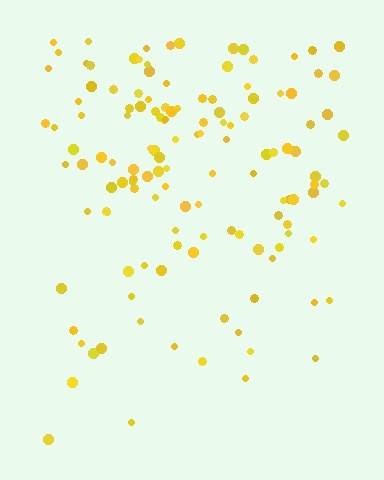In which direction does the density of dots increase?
From bottom to top, with the top side densest.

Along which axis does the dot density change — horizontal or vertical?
Vertical.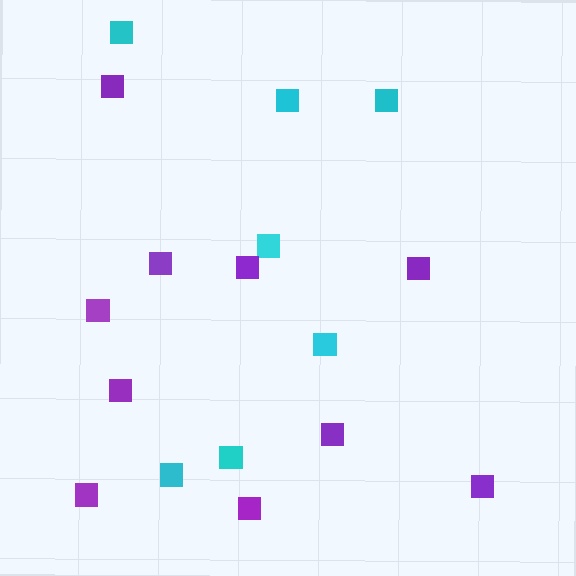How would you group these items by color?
There are 2 groups: one group of cyan squares (7) and one group of purple squares (10).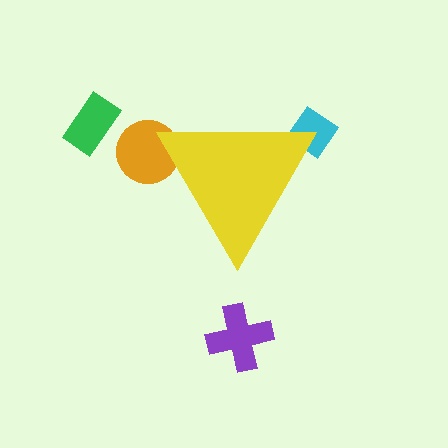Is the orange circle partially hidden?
Yes, the orange circle is partially hidden behind the yellow triangle.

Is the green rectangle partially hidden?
No, the green rectangle is fully visible.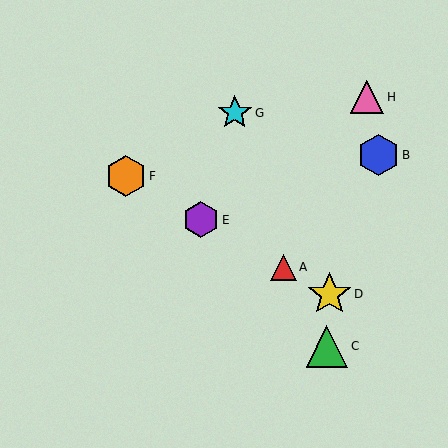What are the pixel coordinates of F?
Object F is at (126, 176).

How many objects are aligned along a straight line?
4 objects (A, D, E, F) are aligned along a straight line.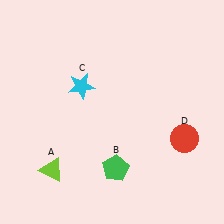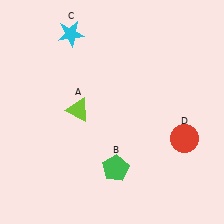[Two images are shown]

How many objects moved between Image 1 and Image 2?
2 objects moved between the two images.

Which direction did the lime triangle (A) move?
The lime triangle (A) moved up.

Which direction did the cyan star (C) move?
The cyan star (C) moved up.